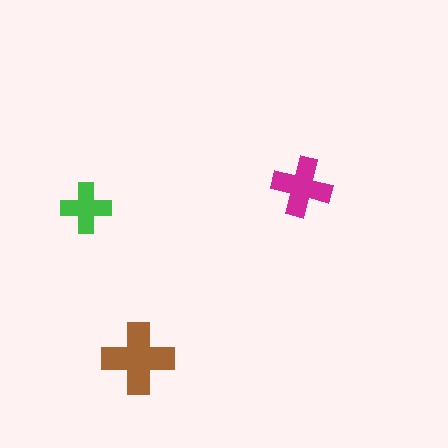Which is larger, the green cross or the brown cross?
The brown one.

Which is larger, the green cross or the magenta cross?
The magenta one.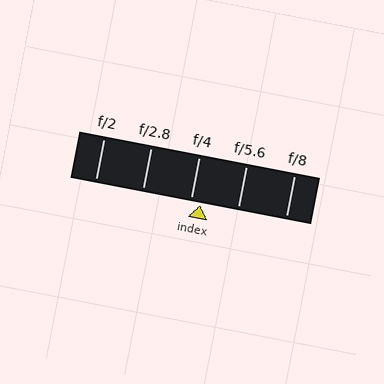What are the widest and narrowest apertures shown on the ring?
The widest aperture shown is f/2 and the narrowest is f/8.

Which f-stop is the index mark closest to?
The index mark is closest to f/4.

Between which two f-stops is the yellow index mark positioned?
The index mark is between f/4 and f/5.6.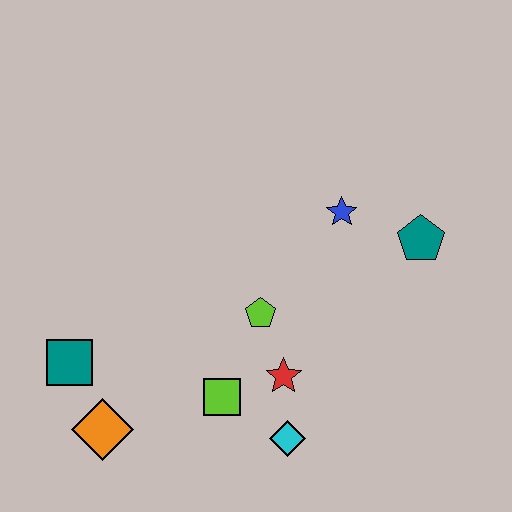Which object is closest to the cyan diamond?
The red star is closest to the cyan diamond.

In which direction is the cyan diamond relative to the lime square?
The cyan diamond is to the right of the lime square.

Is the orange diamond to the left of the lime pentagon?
Yes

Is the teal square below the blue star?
Yes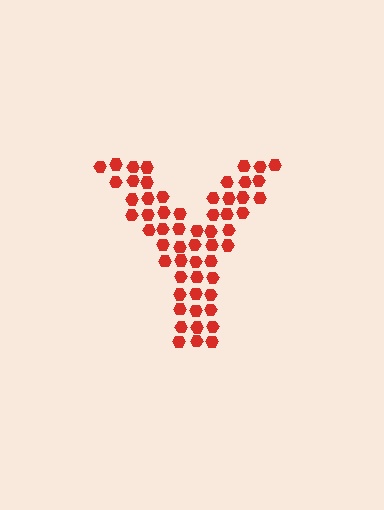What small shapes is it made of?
It is made of small hexagons.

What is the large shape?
The large shape is the letter Y.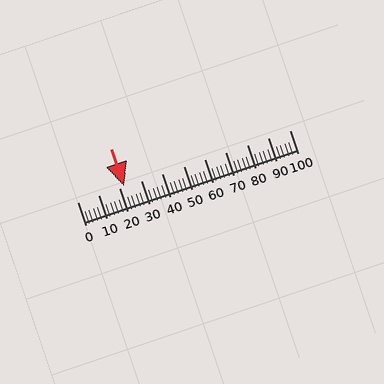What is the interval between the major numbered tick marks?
The major tick marks are spaced 10 units apart.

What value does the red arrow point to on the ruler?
The red arrow points to approximately 22.